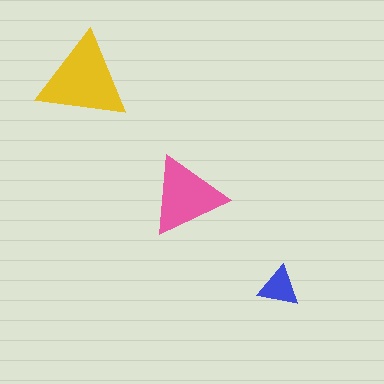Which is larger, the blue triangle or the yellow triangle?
The yellow one.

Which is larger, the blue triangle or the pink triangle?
The pink one.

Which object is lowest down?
The blue triangle is bottommost.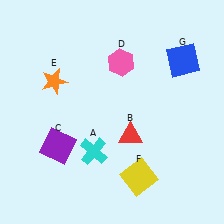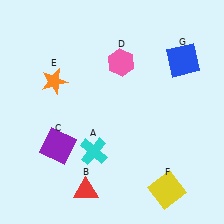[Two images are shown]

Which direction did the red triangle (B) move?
The red triangle (B) moved down.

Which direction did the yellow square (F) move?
The yellow square (F) moved right.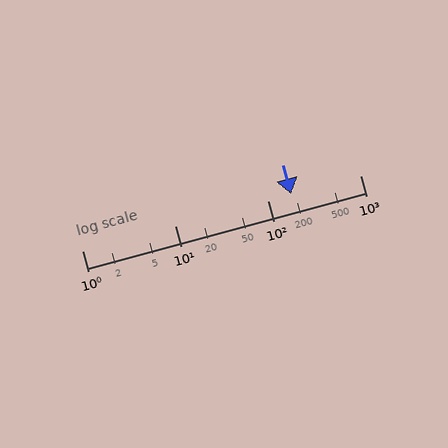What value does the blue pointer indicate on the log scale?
The pointer indicates approximately 180.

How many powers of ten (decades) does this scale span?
The scale spans 3 decades, from 1 to 1000.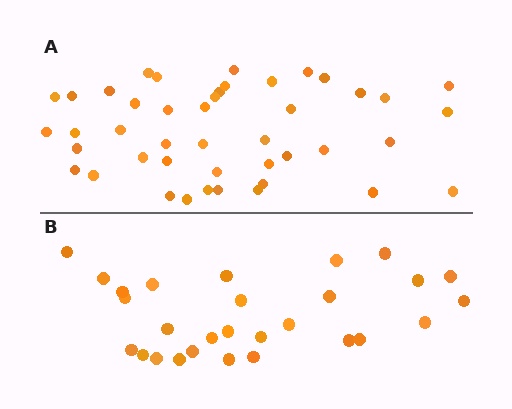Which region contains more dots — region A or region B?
Region A (the top region) has more dots.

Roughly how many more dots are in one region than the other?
Region A has approximately 15 more dots than region B.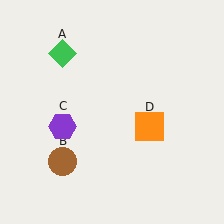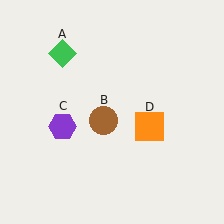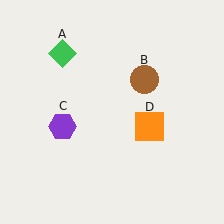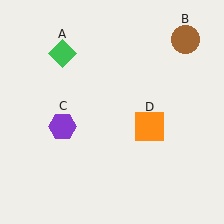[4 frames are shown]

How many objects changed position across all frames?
1 object changed position: brown circle (object B).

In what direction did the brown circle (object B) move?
The brown circle (object B) moved up and to the right.